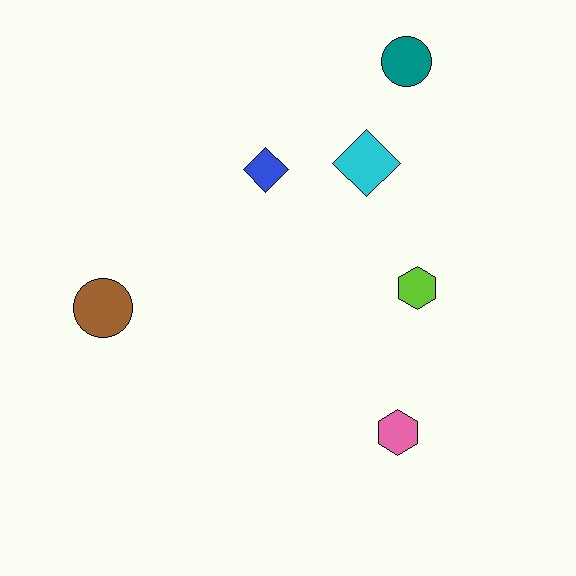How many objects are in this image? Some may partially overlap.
There are 6 objects.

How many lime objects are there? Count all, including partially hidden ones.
There is 1 lime object.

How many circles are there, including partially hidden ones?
There are 2 circles.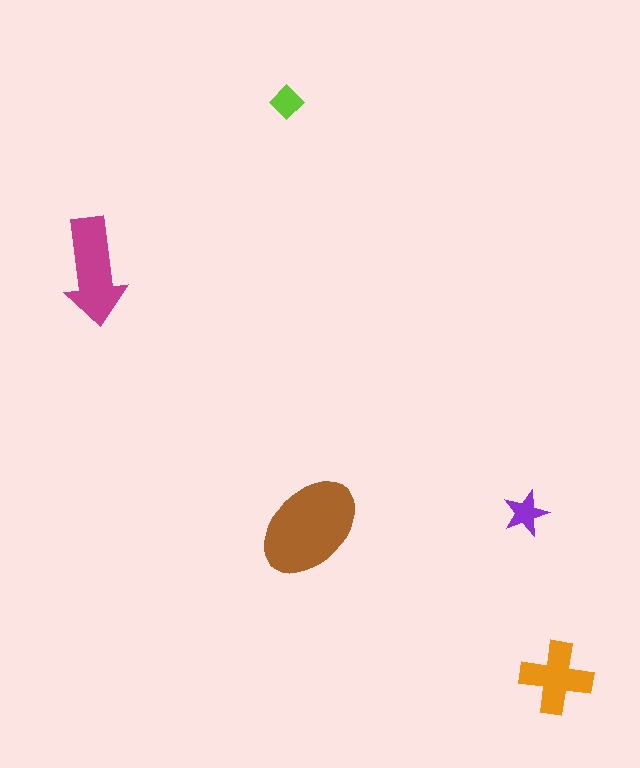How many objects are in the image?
There are 5 objects in the image.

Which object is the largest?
The brown ellipse.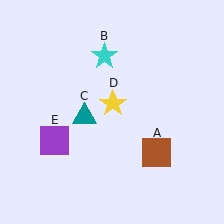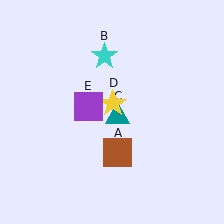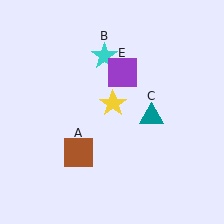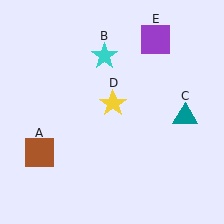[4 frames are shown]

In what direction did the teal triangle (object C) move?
The teal triangle (object C) moved right.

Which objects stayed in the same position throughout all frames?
Cyan star (object B) and yellow star (object D) remained stationary.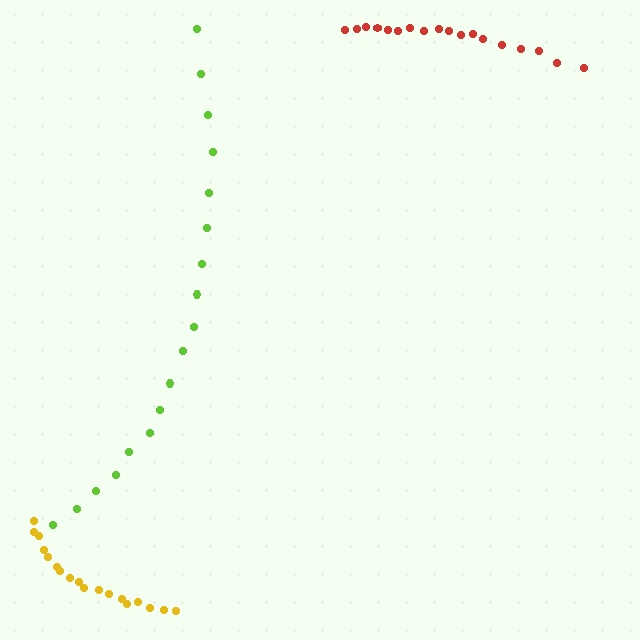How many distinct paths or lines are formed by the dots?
There are 3 distinct paths.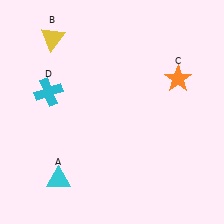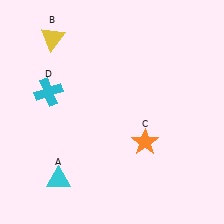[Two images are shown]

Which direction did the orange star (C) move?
The orange star (C) moved down.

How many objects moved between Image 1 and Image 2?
1 object moved between the two images.